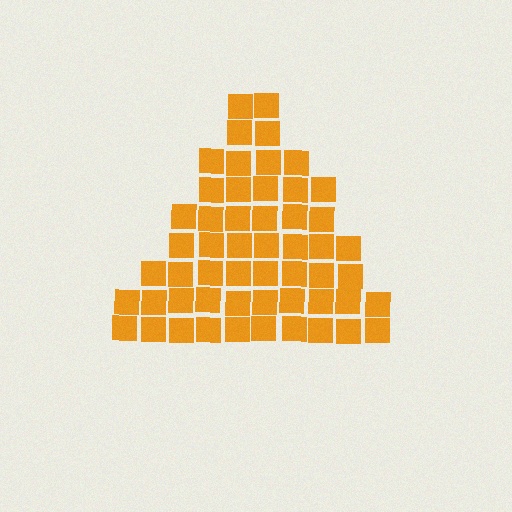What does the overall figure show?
The overall figure shows a triangle.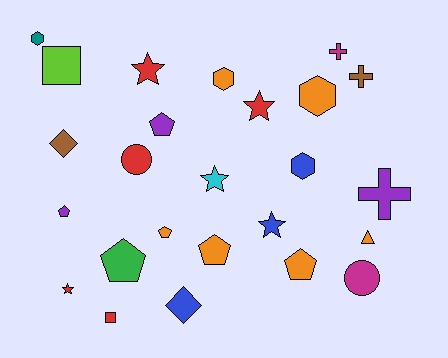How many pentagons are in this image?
There are 6 pentagons.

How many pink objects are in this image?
There are no pink objects.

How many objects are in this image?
There are 25 objects.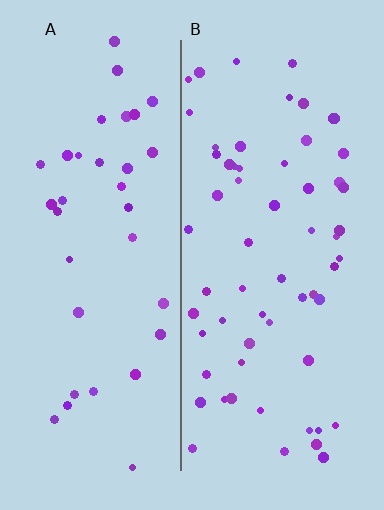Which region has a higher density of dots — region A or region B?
B (the right).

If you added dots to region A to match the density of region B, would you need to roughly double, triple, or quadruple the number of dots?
Approximately double.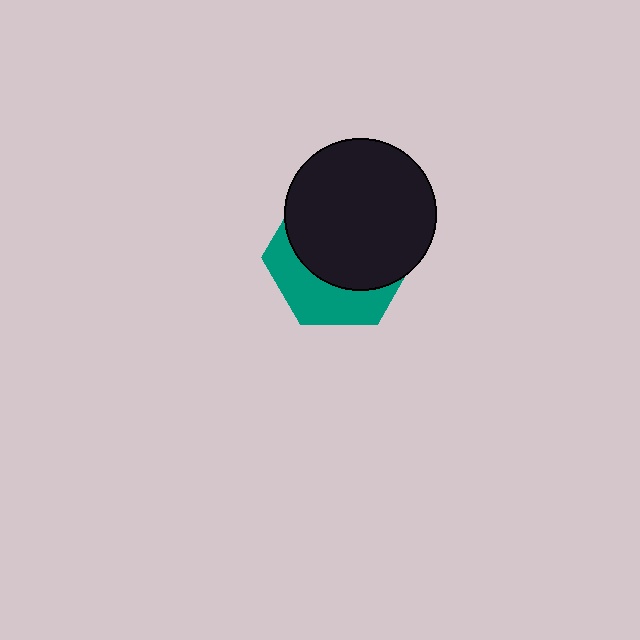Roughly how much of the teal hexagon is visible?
A small part of it is visible (roughly 36%).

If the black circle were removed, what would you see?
You would see the complete teal hexagon.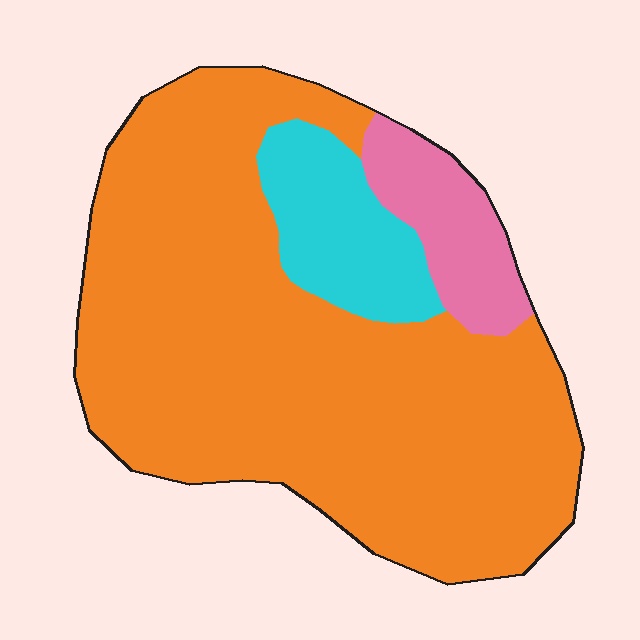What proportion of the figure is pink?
Pink covers roughly 10% of the figure.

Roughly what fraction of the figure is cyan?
Cyan takes up about one eighth (1/8) of the figure.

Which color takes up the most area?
Orange, at roughly 80%.